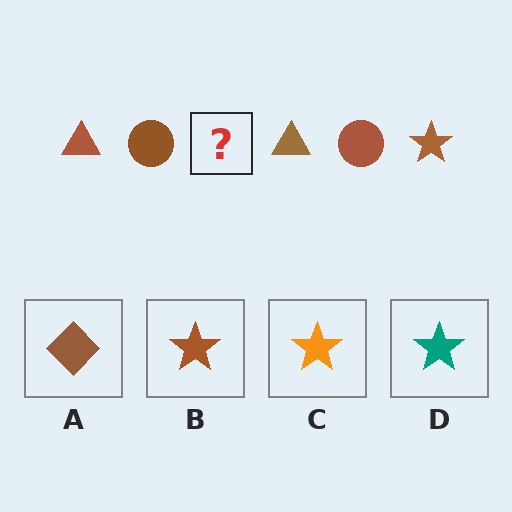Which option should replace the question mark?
Option B.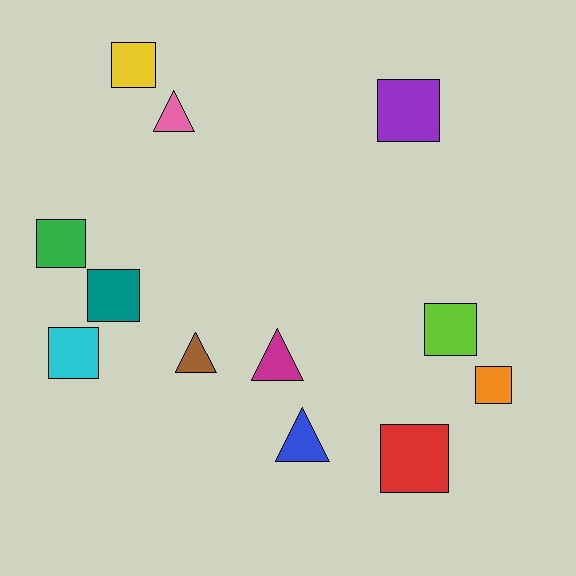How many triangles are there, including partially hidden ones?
There are 4 triangles.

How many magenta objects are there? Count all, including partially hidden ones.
There is 1 magenta object.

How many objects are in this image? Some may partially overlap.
There are 12 objects.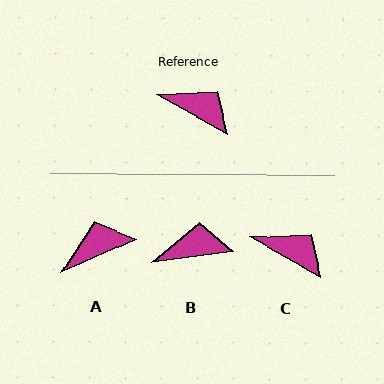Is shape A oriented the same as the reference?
No, it is off by about 54 degrees.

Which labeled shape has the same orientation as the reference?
C.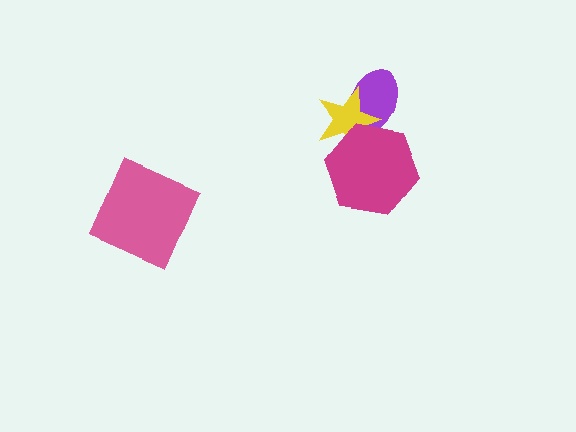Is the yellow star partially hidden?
Yes, it is partially covered by another shape.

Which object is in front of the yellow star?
The magenta hexagon is in front of the yellow star.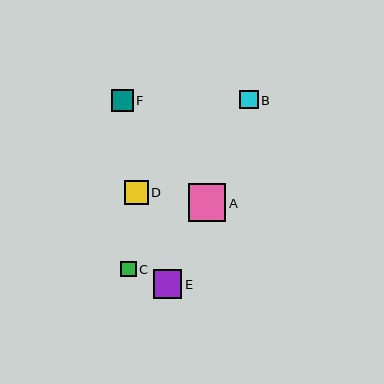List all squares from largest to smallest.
From largest to smallest: A, E, D, F, B, C.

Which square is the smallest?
Square C is the smallest with a size of approximately 16 pixels.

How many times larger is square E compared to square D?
Square E is approximately 1.2 times the size of square D.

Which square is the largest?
Square A is the largest with a size of approximately 37 pixels.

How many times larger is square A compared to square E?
Square A is approximately 1.3 times the size of square E.